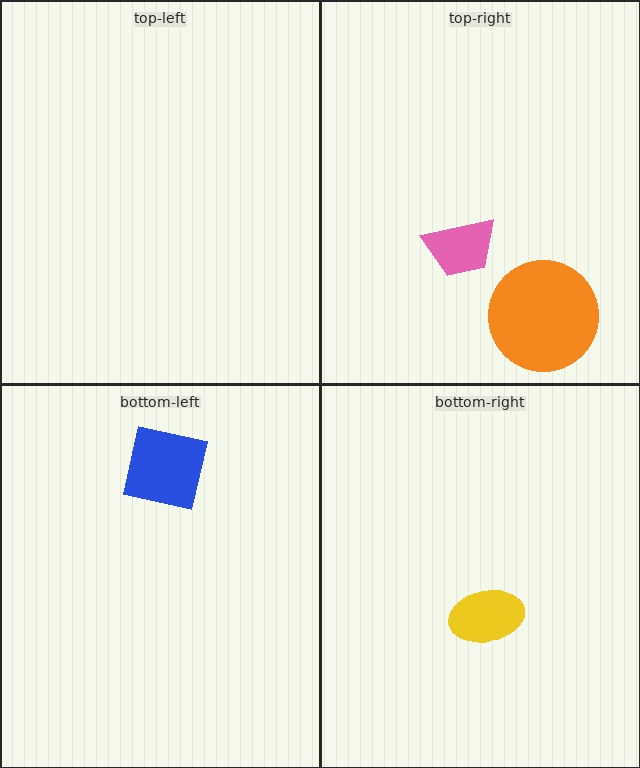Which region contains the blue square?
The bottom-left region.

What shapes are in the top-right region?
The pink trapezoid, the orange circle.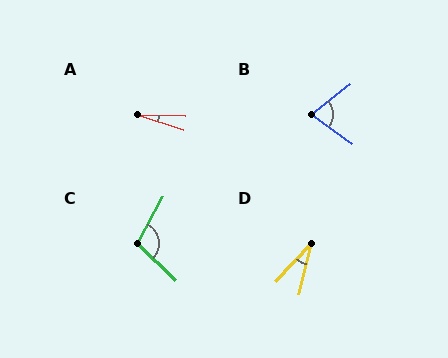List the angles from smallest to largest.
A (17°), D (30°), B (74°), C (104°).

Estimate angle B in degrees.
Approximately 74 degrees.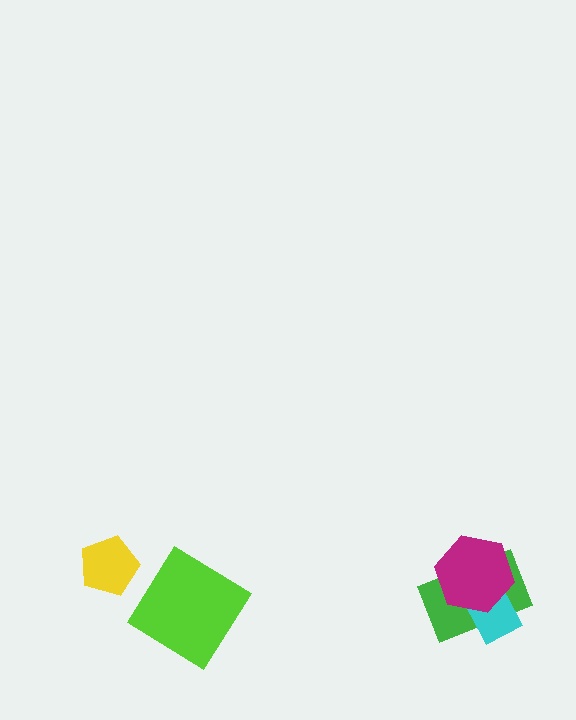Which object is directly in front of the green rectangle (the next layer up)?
The cyan rectangle is directly in front of the green rectangle.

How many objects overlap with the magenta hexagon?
2 objects overlap with the magenta hexagon.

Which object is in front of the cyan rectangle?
The magenta hexagon is in front of the cyan rectangle.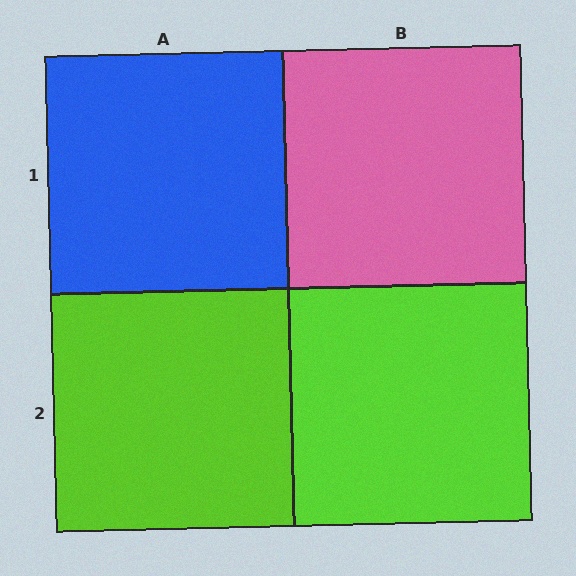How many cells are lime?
2 cells are lime.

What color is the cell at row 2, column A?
Lime.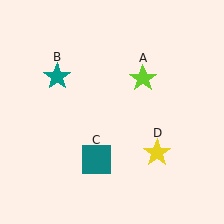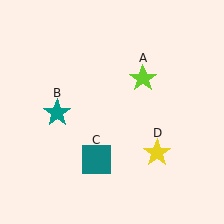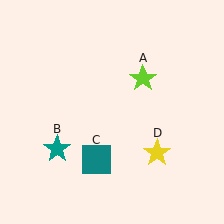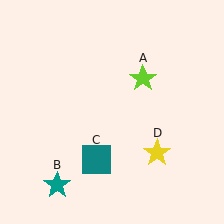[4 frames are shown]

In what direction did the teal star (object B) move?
The teal star (object B) moved down.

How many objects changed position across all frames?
1 object changed position: teal star (object B).